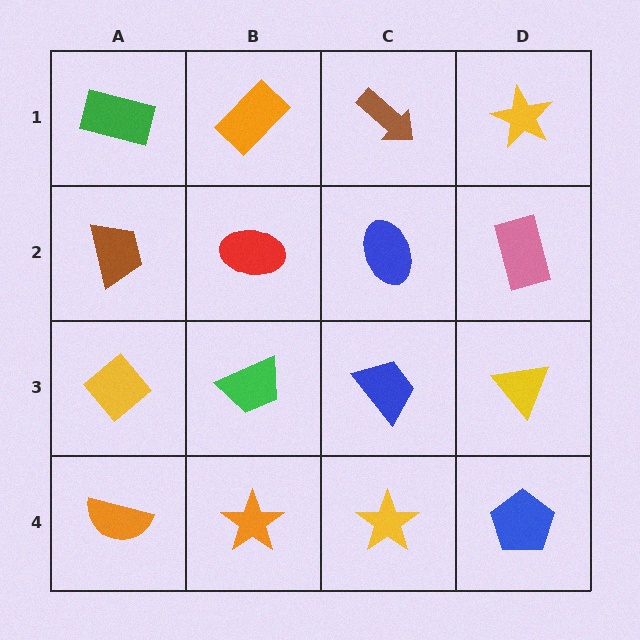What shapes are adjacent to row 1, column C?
A blue ellipse (row 2, column C), an orange rectangle (row 1, column B), a yellow star (row 1, column D).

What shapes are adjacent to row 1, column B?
A red ellipse (row 2, column B), a green rectangle (row 1, column A), a brown arrow (row 1, column C).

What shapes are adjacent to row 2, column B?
An orange rectangle (row 1, column B), a green trapezoid (row 3, column B), a brown trapezoid (row 2, column A), a blue ellipse (row 2, column C).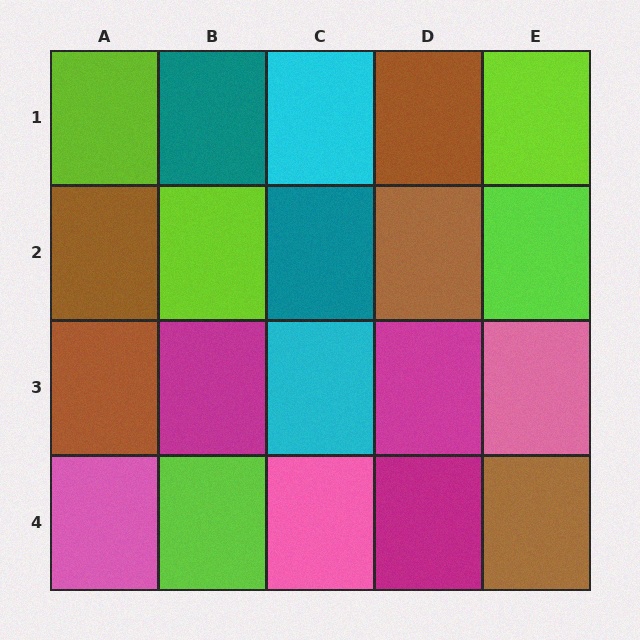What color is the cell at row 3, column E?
Pink.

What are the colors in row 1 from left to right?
Lime, teal, cyan, brown, lime.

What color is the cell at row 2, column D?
Brown.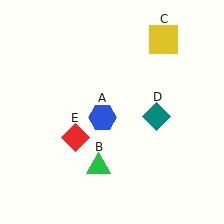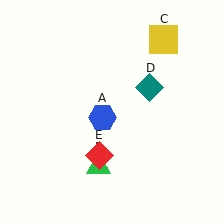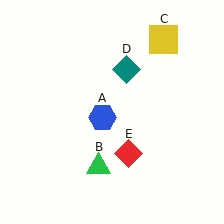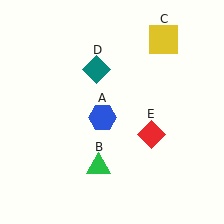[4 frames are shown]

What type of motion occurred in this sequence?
The teal diamond (object D), red diamond (object E) rotated counterclockwise around the center of the scene.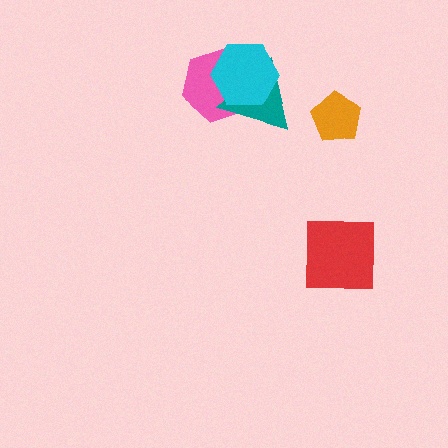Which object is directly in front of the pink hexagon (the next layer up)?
The teal triangle is directly in front of the pink hexagon.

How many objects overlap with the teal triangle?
2 objects overlap with the teal triangle.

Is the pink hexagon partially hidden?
Yes, it is partially covered by another shape.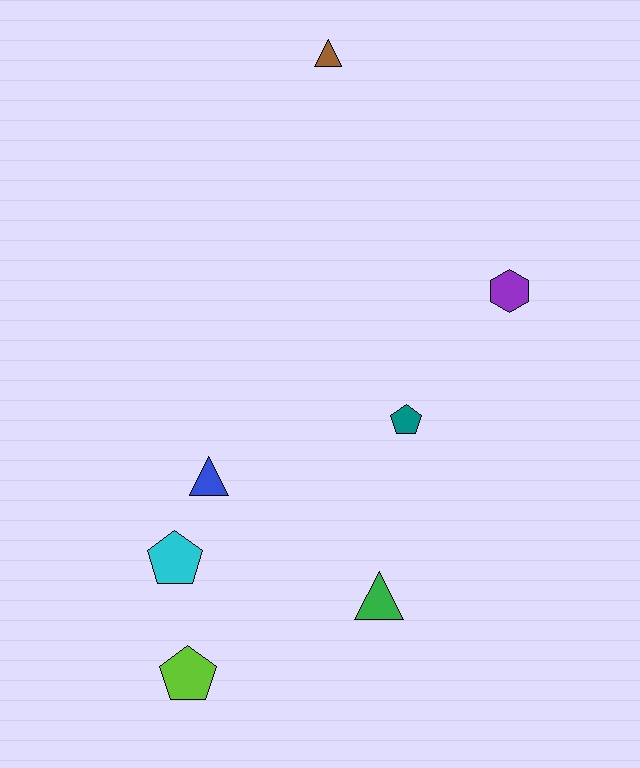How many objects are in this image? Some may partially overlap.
There are 7 objects.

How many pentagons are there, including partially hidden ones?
There are 3 pentagons.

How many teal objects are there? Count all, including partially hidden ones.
There is 1 teal object.